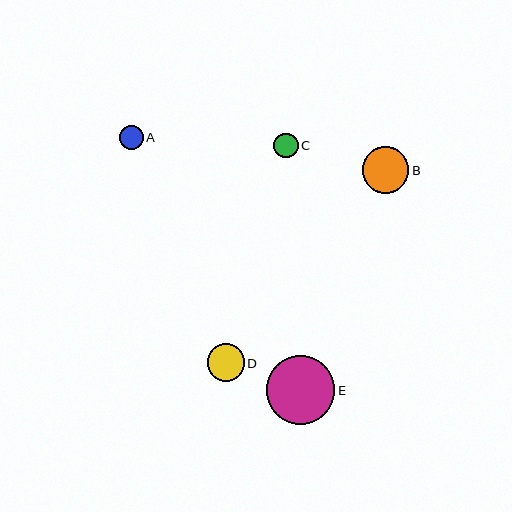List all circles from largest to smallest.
From largest to smallest: E, B, D, C, A.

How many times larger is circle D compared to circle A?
Circle D is approximately 1.6 times the size of circle A.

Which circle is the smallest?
Circle A is the smallest with a size of approximately 23 pixels.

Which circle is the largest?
Circle E is the largest with a size of approximately 68 pixels.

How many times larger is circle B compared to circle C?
Circle B is approximately 1.9 times the size of circle C.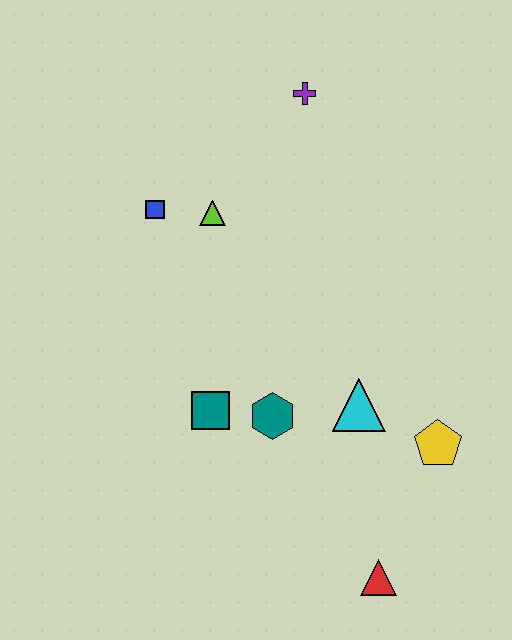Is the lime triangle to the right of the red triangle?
No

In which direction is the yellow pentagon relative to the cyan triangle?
The yellow pentagon is to the right of the cyan triangle.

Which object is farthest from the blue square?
The red triangle is farthest from the blue square.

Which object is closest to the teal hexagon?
The teal square is closest to the teal hexagon.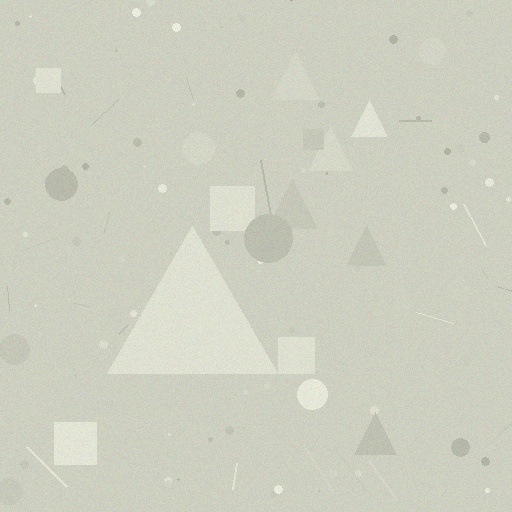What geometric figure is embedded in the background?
A triangle is embedded in the background.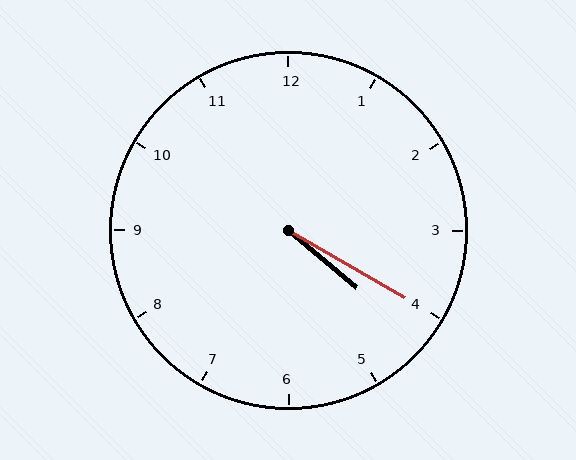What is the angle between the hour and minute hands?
Approximately 10 degrees.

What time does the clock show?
4:20.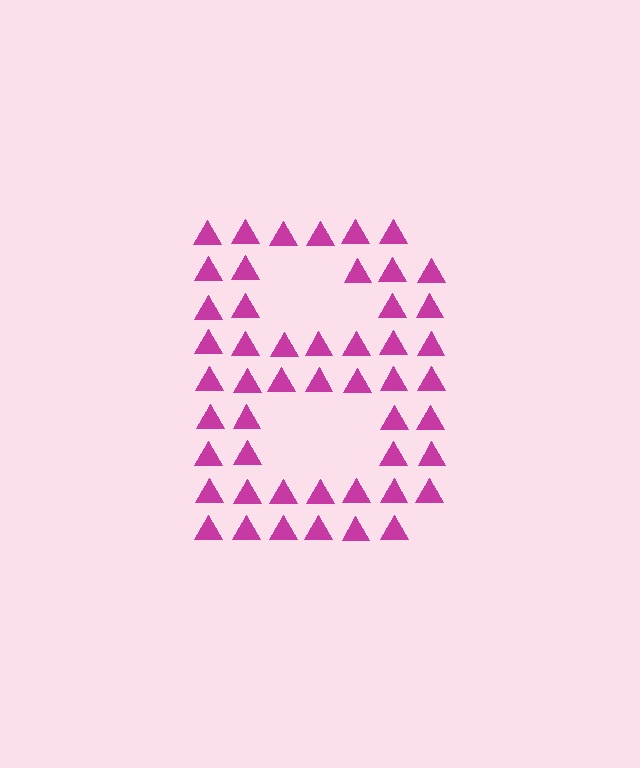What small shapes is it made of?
It is made of small triangles.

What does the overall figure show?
The overall figure shows the letter B.